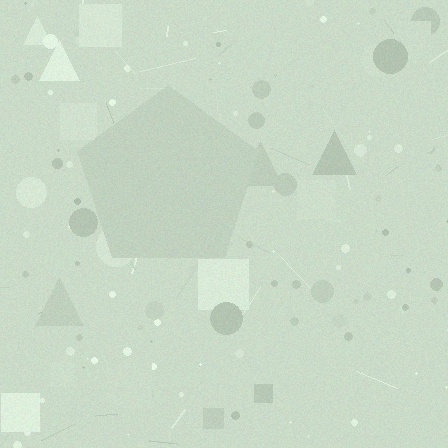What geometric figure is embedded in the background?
A pentagon is embedded in the background.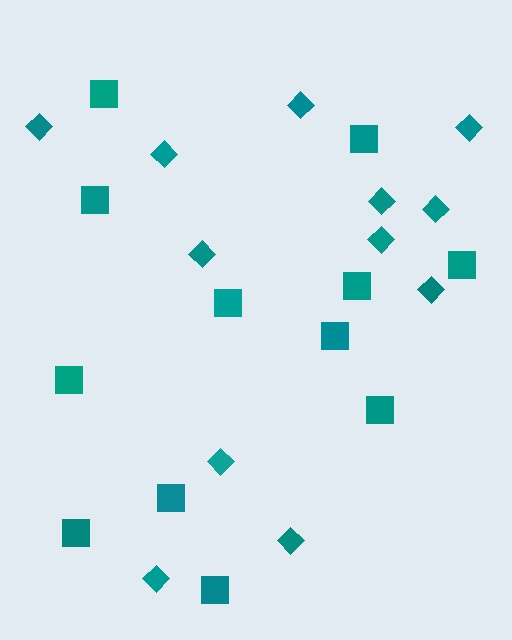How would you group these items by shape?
There are 2 groups: one group of squares (12) and one group of diamonds (12).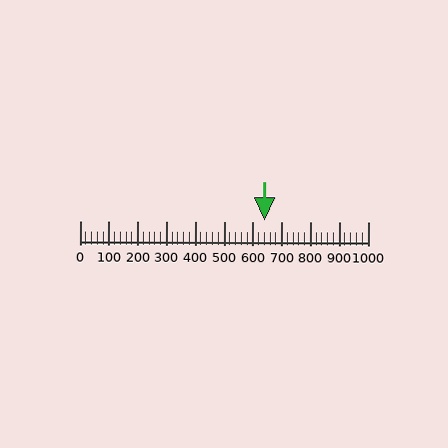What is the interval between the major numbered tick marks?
The major tick marks are spaced 100 units apart.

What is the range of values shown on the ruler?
The ruler shows values from 0 to 1000.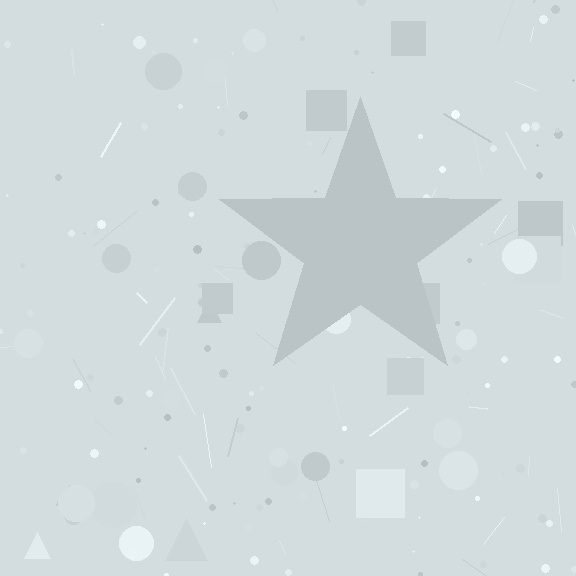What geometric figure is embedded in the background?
A star is embedded in the background.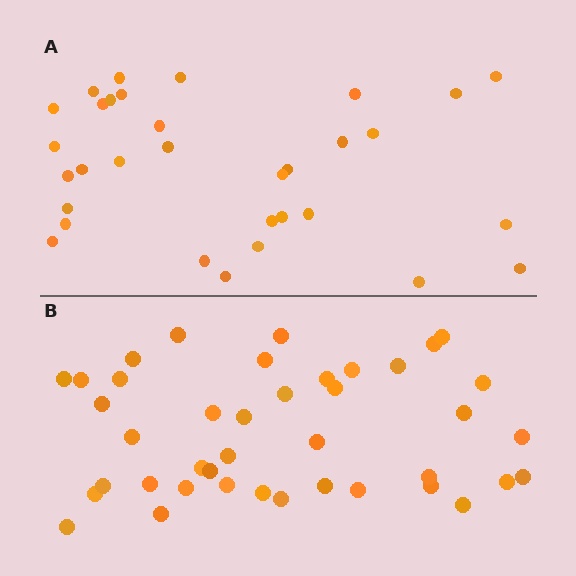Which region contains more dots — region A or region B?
Region B (the bottom region) has more dots.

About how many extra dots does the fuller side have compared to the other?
Region B has roughly 8 or so more dots than region A.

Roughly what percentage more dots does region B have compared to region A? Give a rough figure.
About 30% more.